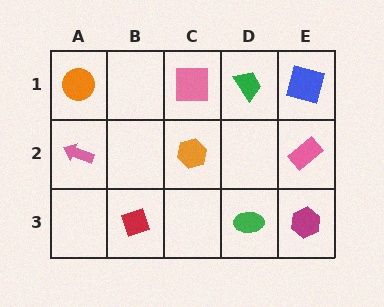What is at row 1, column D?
A green trapezoid.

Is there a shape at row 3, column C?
No, that cell is empty.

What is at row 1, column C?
A pink square.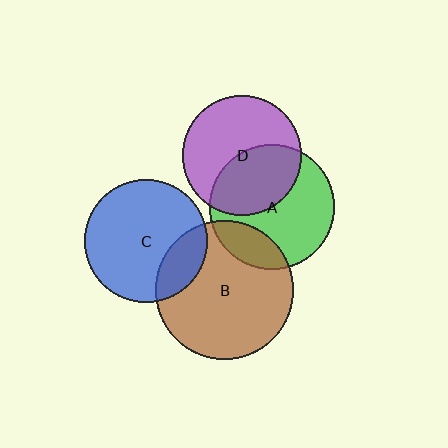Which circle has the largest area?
Circle B (brown).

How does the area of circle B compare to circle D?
Approximately 1.3 times.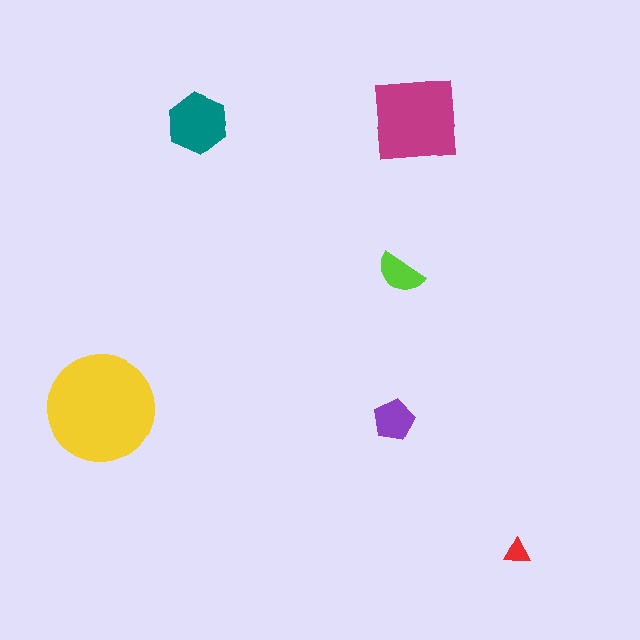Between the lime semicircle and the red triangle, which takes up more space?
The lime semicircle.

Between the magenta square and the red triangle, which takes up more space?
The magenta square.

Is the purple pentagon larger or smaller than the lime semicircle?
Larger.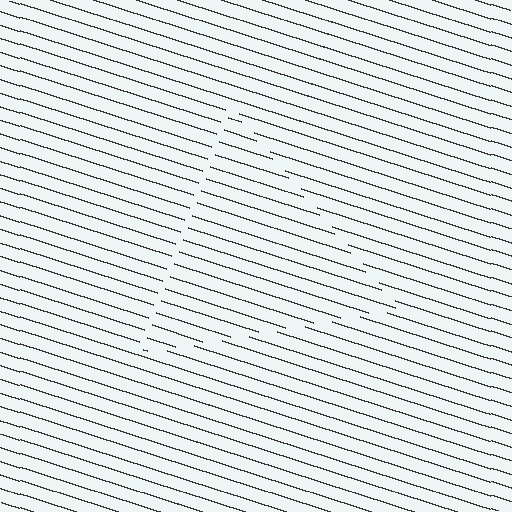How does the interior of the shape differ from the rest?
The interior of the shape contains the same grating, shifted by half a period — the contour is defined by the phase discontinuity where line-ends from the inner and outer gratings abut.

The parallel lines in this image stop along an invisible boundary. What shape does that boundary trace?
An illusory triangle. The interior of the shape contains the same grating, shifted by half a period — the contour is defined by the phase discontinuity where line-ends from the inner and outer gratings abut.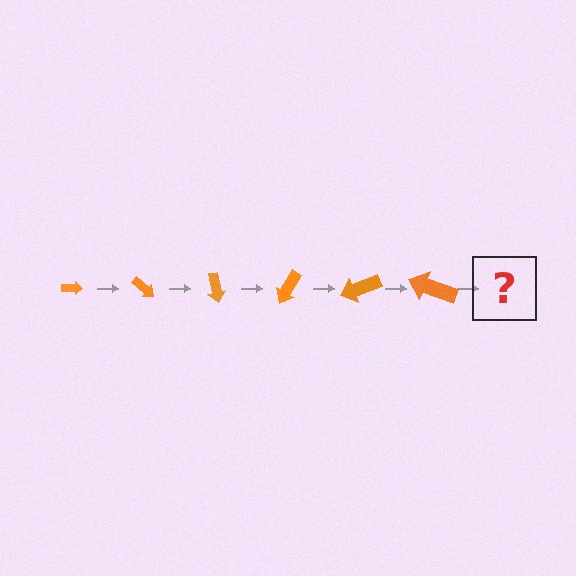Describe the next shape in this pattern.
It should be an arrow, larger than the previous one and rotated 240 degrees from the start.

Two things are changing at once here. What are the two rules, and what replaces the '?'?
The two rules are that the arrow grows larger each step and it rotates 40 degrees each step. The '?' should be an arrow, larger than the previous one and rotated 240 degrees from the start.